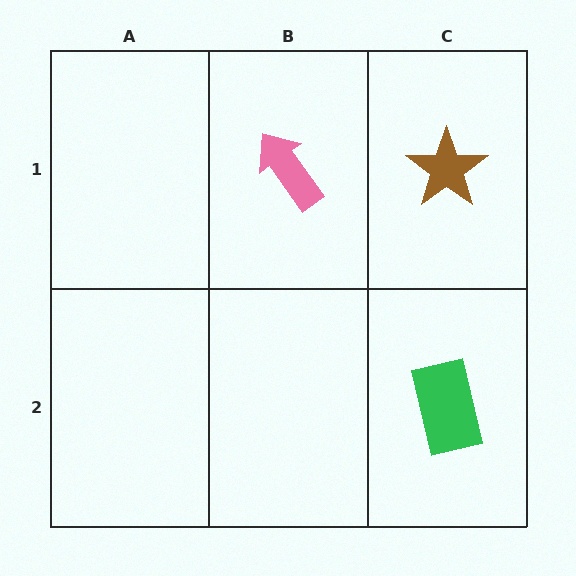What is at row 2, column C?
A green rectangle.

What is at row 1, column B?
A pink arrow.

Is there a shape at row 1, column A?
No, that cell is empty.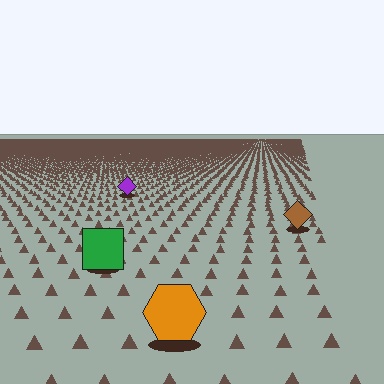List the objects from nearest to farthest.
From nearest to farthest: the orange hexagon, the green square, the brown diamond, the purple diamond.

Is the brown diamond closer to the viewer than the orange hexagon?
No. The orange hexagon is closer — you can tell from the texture gradient: the ground texture is coarser near it.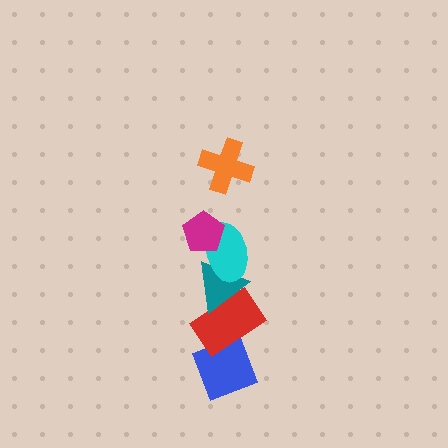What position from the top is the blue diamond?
The blue diamond is 6th from the top.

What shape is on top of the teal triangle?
The cyan ellipse is on top of the teal triangle.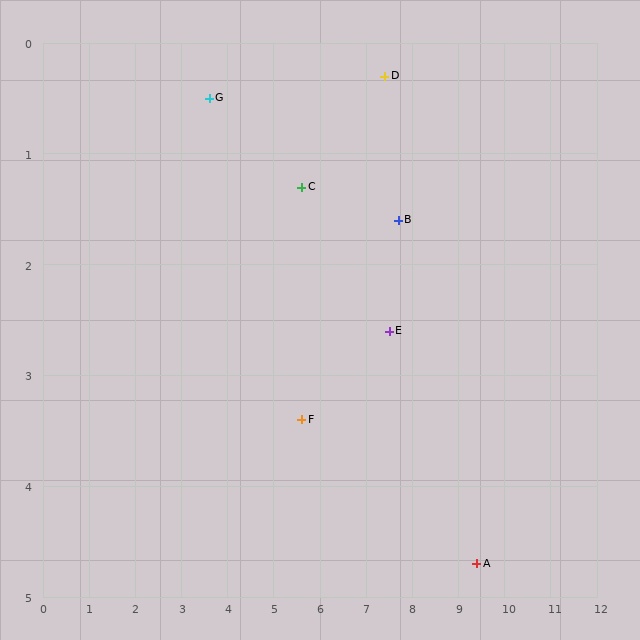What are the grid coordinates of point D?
Point D is at approximately (7.4, 0.3).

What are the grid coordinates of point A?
Point A is at approximately (9.4, 4.7).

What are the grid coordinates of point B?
Point B is at approximately (7.7, 1.6).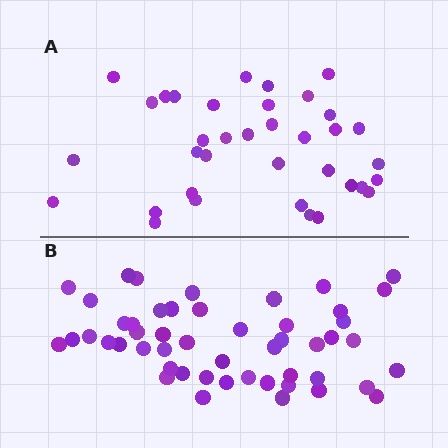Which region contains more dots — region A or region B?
Region B (the bottom region) has more dots.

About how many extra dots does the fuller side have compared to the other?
Region B has approximately 15 more dots than region A.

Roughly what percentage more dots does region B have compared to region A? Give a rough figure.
About 40% more.